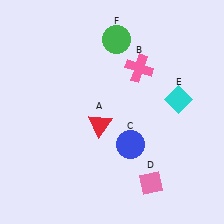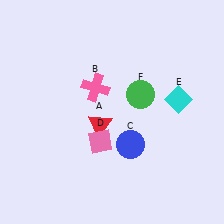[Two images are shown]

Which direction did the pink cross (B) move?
The pink cross (B) moved left.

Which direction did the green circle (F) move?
The green circle (F) moved down.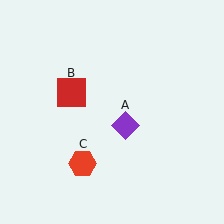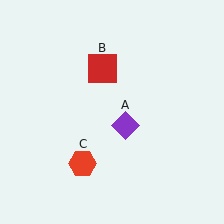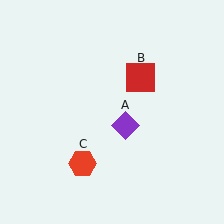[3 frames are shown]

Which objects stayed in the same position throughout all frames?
Purple diamond (object A) and red hexagon (object C) remained stationary.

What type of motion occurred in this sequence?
The red square (object B) rotated clockwise around the center of the scene.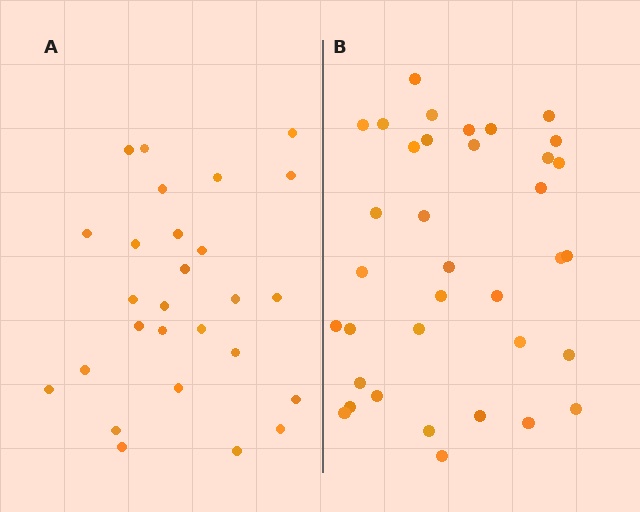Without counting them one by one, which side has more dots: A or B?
Region B (the right region) has more dots.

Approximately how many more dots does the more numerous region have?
Region B has roughly 8 or so more dots than region A.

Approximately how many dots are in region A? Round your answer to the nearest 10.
About 30 dots. (The exact count is 27, which rounds to 30.)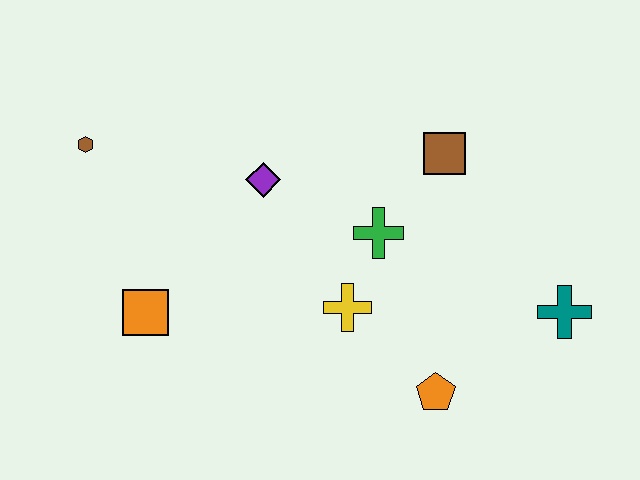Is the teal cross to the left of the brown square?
No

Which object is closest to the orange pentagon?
The yellow cross is closest to the orange pentagon.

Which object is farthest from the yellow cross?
The brown hexagon is farthest from the yellow cross.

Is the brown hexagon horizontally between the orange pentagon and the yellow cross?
No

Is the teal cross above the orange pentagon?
Yes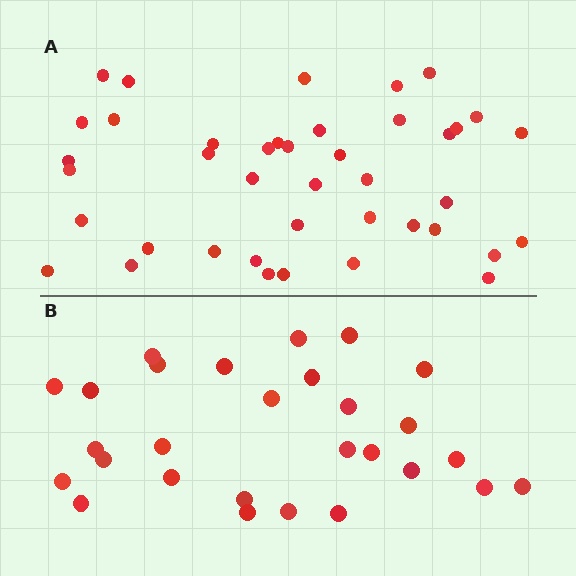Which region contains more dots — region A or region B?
Region A (the top region) has more dots.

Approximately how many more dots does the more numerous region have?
Region A has approximately 15 more dots than region B.